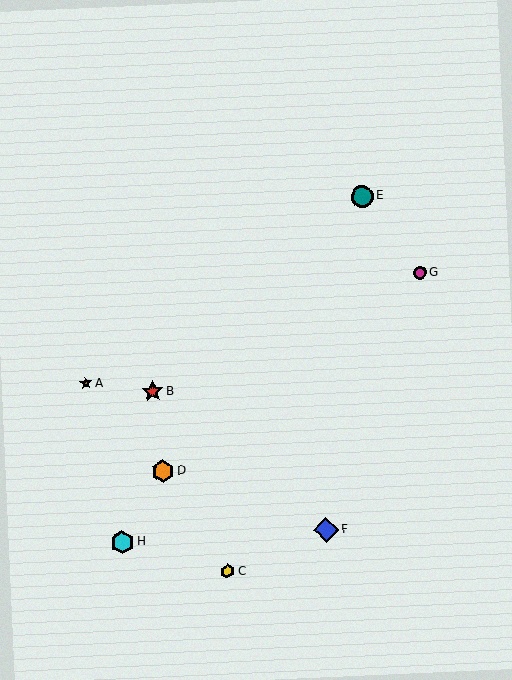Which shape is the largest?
The blue diamond (labeled F) is the largest.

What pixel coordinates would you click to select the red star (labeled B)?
Click at (153, 391) to select the red star B.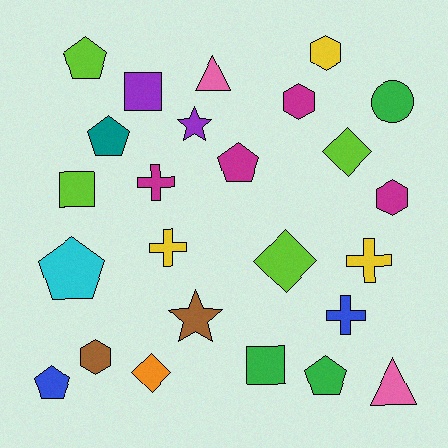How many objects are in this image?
There are 25 objects.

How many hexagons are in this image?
There are 4 hexagons.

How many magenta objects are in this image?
There are 4 magenta objects.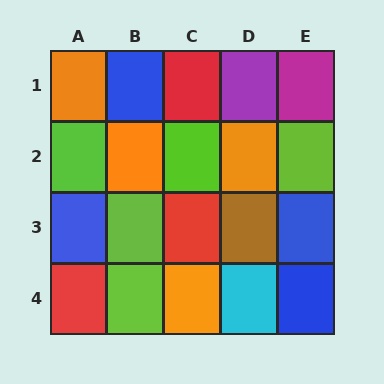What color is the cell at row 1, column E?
Magenta.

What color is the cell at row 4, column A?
Red.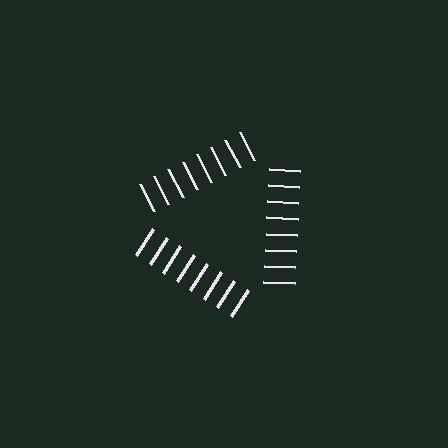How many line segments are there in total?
24 — 8 along each of the 3 edges.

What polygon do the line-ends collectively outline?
An illusory triangle — the line segments terminate on its edges but no continuous stroke is drawn.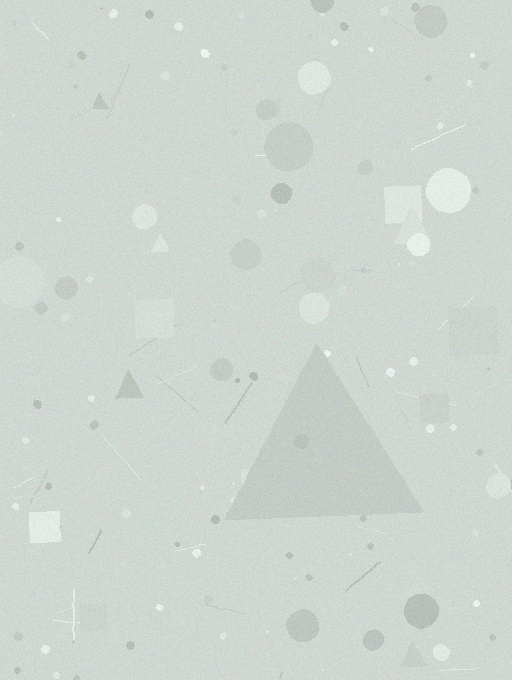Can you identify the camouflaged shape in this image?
The camouflaged shape is a triangle.